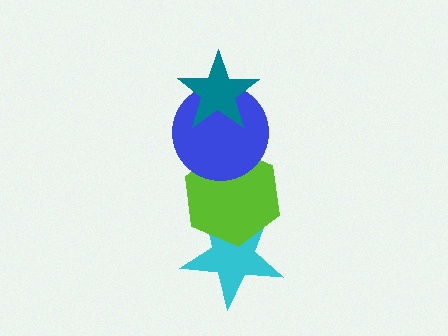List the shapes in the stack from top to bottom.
From top to bottom: the teal star, the blue circle, the lime hexagon, the cyan star.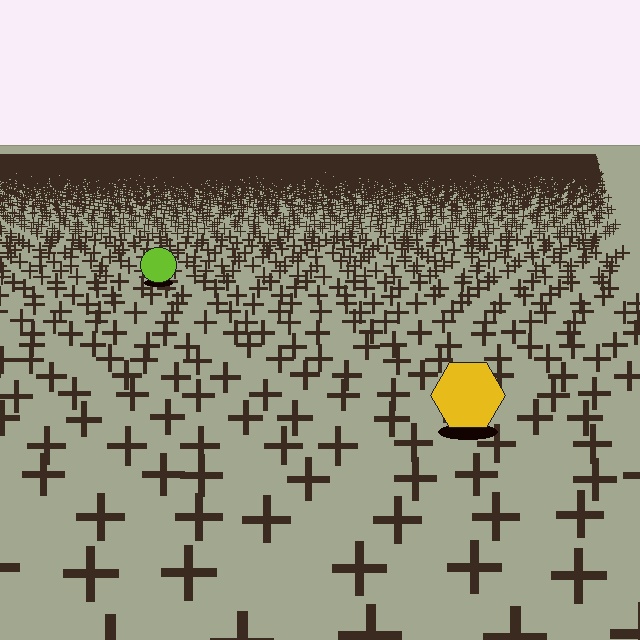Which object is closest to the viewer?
The yellow hexagon is closest. The texture marks near it are larger and more spread out.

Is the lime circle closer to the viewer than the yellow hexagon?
No. The yellow hexagon is closer — you can tell from the texture gradient: the ground texture is coarser near it.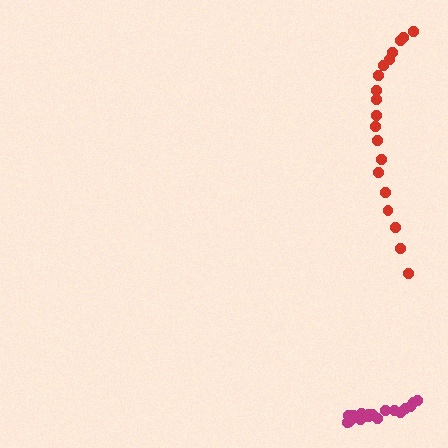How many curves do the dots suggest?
There are 2 distinct paths.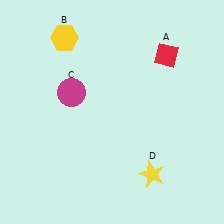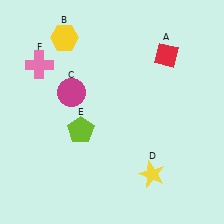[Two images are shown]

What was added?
A lime pentagon (E), a pink cross (F) were added in Image 2.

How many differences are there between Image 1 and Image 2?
There are 2 differences between the two images.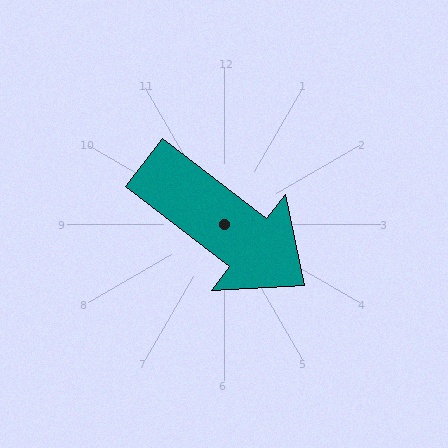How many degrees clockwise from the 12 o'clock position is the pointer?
Approximately 128 degrees.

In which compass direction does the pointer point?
Southeast.